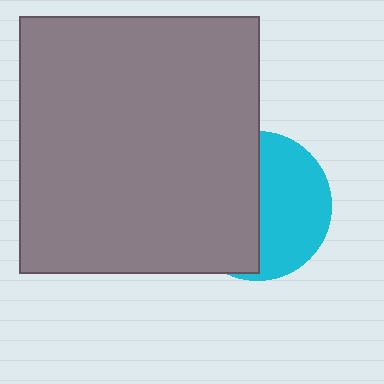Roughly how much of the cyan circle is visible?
About half of it is visible (roughly 49%).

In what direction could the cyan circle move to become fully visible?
The cyan circle could move right. That would shift it out from behind the gray rectangle entirely.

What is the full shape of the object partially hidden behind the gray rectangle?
The partially hidden object is a cyan circle.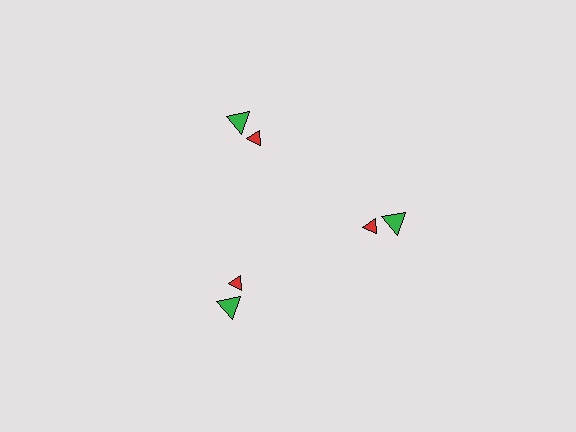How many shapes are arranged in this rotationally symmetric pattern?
There are 6 shapes, arranged in 3 groups of 2.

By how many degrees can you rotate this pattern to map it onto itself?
The pattern maps onto itself every 120 degrees of rotation.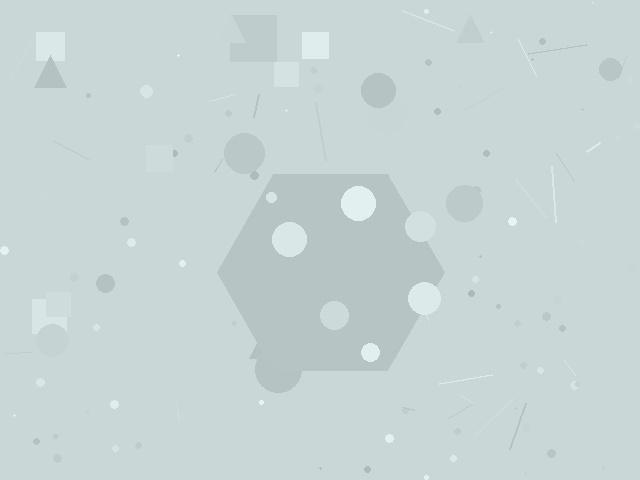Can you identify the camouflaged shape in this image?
The camouflaged shape is a hexagon.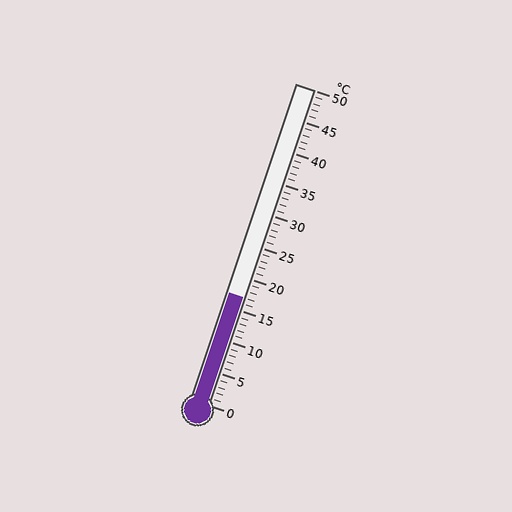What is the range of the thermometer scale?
The thermometer scale ranges from 0°C to 50°C.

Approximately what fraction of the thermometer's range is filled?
The thermometer is filled to approximately 35% of its range.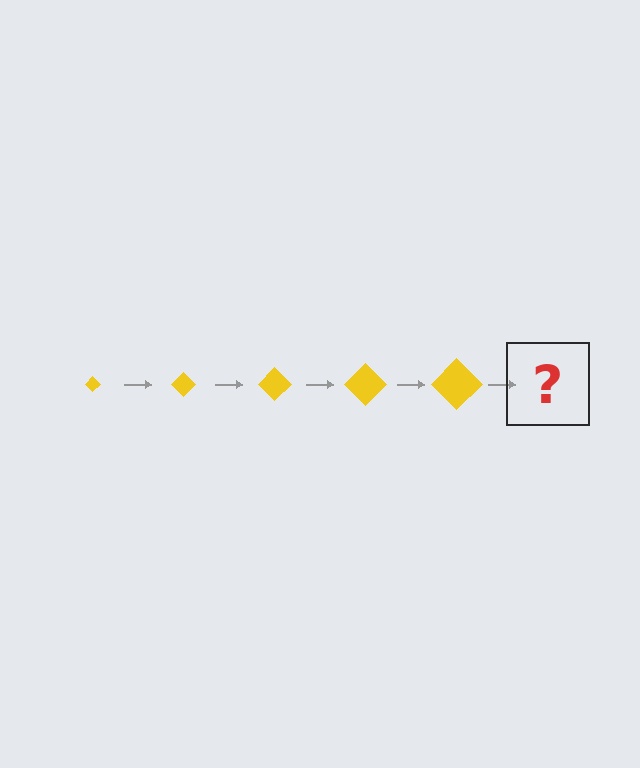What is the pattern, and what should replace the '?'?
The pattern is that the diamond gets progressively larger each step. The '?' should be a yellow diamond, larger than the previous one.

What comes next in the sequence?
The next element should be a yellow diamond, larger than the previous one.